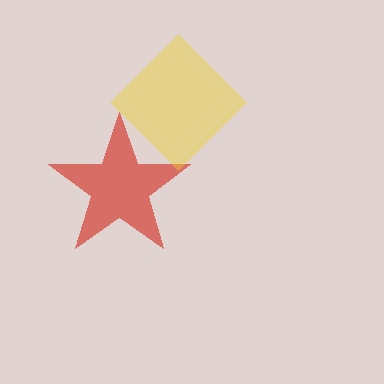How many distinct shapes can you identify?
There are 2 distinct shapes: a red star, a yellow diamond.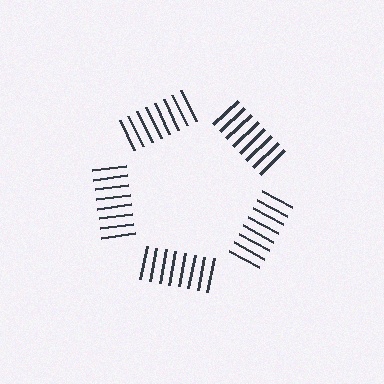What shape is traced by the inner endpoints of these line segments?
An illusory pentagon — the line segments terminate on its edges but no continuous stroke is drawn.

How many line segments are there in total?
40 — 8 along each of the 5 edges.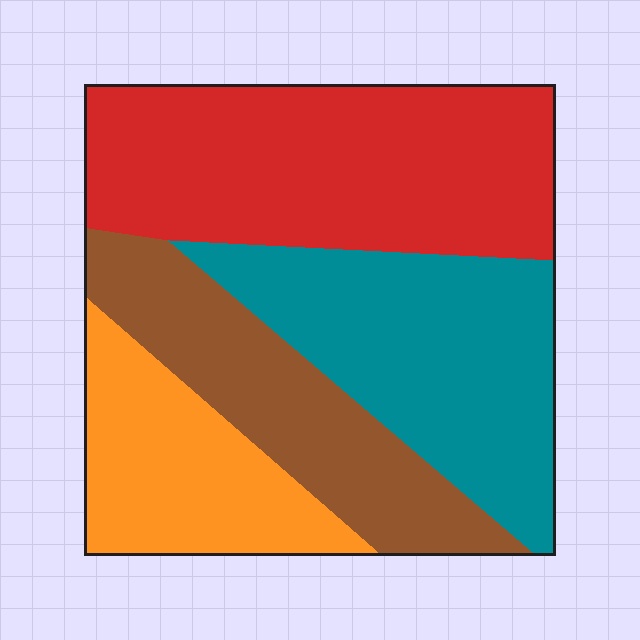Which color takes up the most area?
Red, at roughly 35%.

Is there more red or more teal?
Red.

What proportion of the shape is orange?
Orange takes up about one sixth (1/6) of the shape.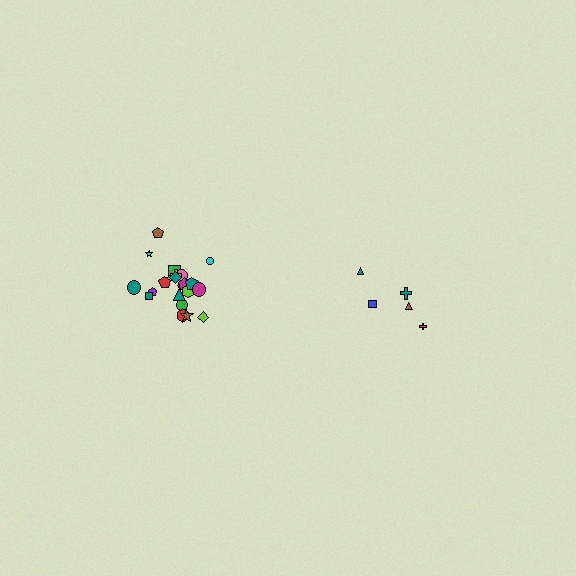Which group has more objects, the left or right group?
The left group.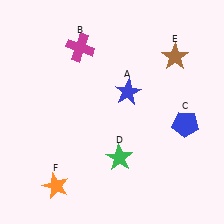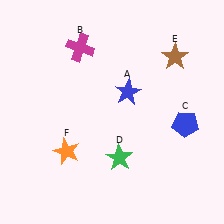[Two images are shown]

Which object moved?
The orange star (F) moved up.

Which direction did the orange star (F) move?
The orange star (F) moved up.